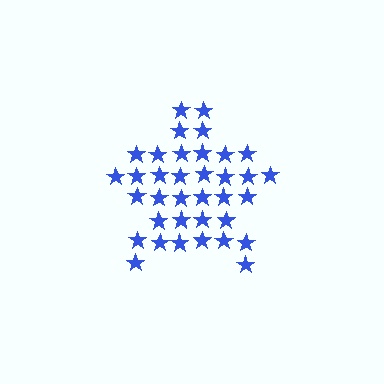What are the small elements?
The small elements are stars.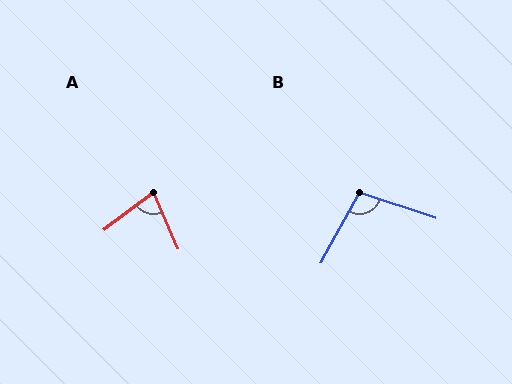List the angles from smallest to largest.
A (77°), B (100°).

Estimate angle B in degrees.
Approximately 100 degrees.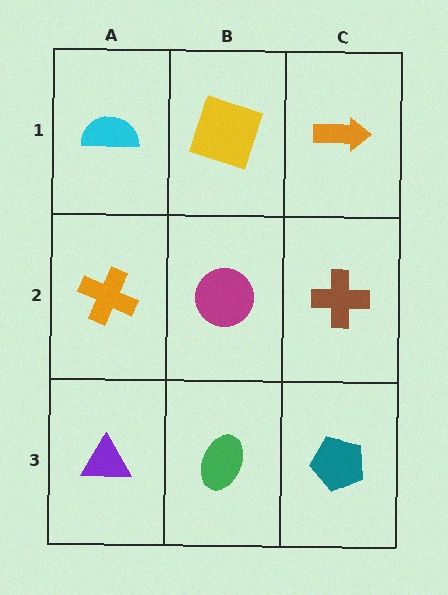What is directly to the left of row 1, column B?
A cyan semicircle.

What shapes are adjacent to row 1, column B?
A magenta circle (row 2, column B), a cyan semicircle (row 1, column A), an orange arrow (row 1, column C).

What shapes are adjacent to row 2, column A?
A cyan semicircle (row 1, column A), a purple triangle (row 3, column A), a magenta circle (row 2, column B).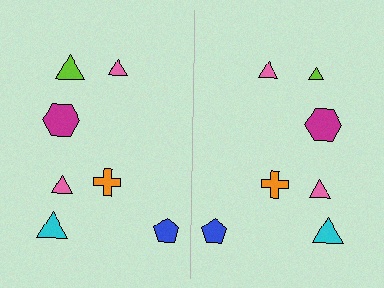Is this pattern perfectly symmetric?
No, the pattern is not perfectly symmetric. The lime triangle on the right side has a different size than its mirror counterpart.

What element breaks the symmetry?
The lime triangle on the right side has a different size than its mirror counterpart.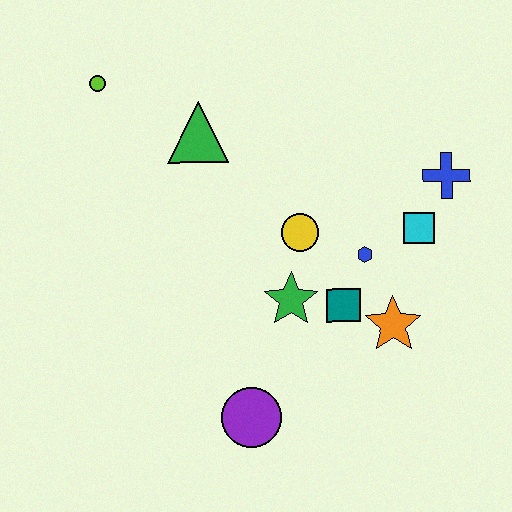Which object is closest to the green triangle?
The lime circle is closest to the green triangle.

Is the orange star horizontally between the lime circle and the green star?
No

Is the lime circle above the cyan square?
Yes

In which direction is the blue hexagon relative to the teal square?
The blue hexagon is above the teal square.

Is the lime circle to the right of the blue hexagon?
No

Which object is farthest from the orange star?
The lime circle is farthest from the orange star.